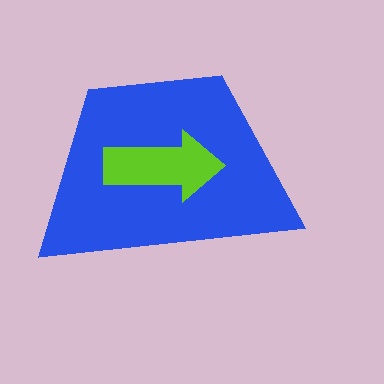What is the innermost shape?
The lime arrow.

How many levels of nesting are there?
2.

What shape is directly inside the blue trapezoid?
The lime arrow.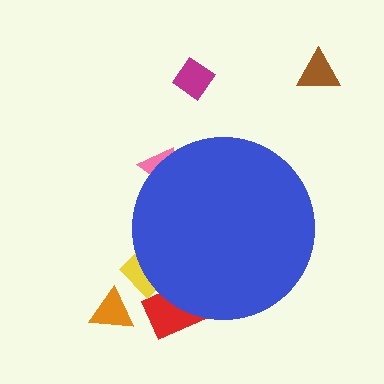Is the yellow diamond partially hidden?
Yes, the yellow diamond is partially hidden behind the blue circle.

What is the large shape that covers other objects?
A blue circle.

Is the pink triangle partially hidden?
Yes, the pink triangle is partially hidden behind the blue circle.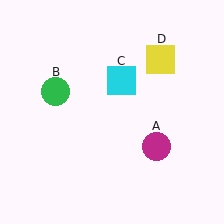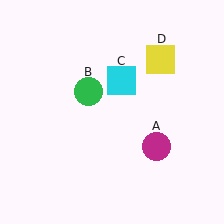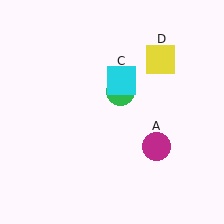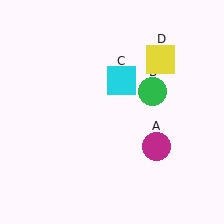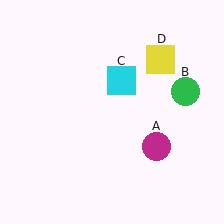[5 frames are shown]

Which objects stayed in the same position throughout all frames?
Magenta circle (object A) and cyan square (object C) and yellow square (object D) remained stationary.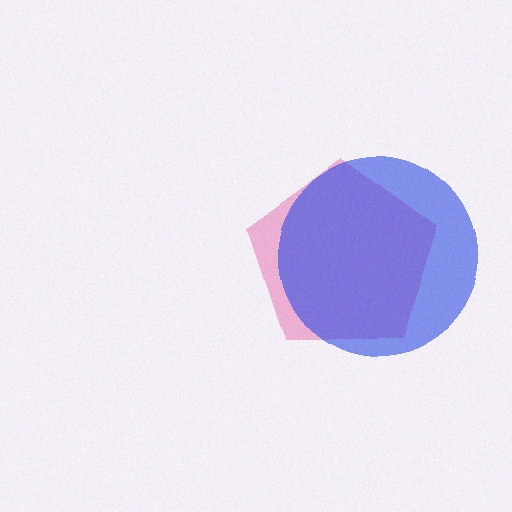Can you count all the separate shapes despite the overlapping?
Yes, there are 2 separate shapes.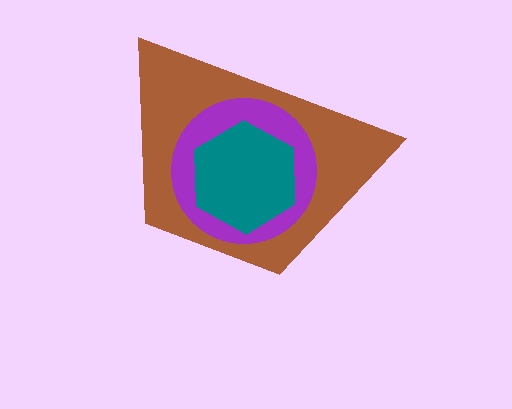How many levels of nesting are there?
3.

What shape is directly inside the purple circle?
The teal hexagon.